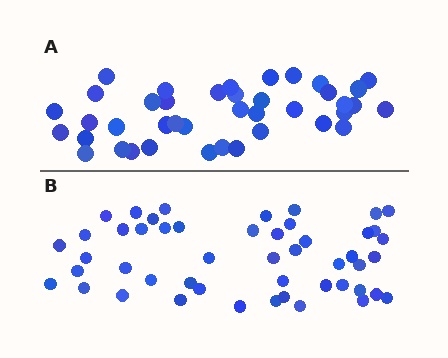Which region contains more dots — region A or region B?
Region B (the bottom region) has more dots.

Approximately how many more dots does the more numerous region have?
Region B has roughly 8 or so more dots than region A.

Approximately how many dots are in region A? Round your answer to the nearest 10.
About 40 dots.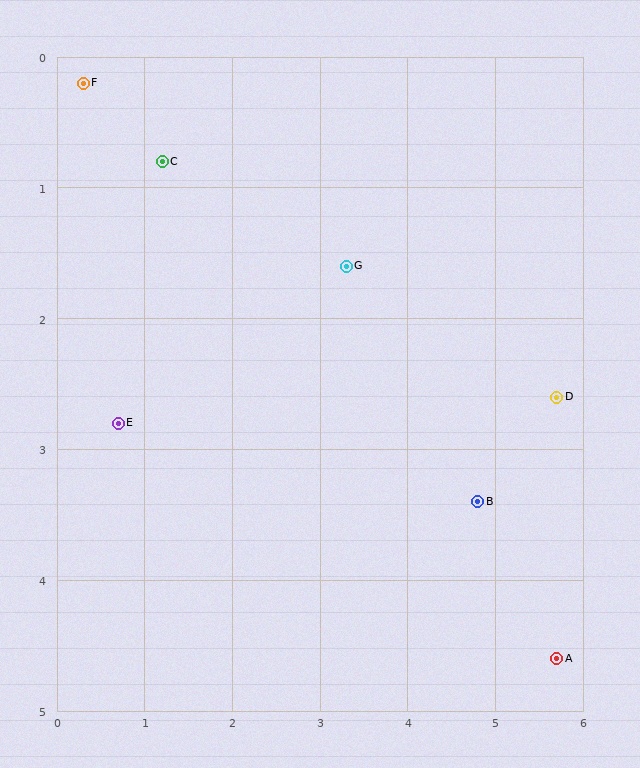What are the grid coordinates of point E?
Point E is at approximately (0.7, 2.8).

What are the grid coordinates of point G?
Point G is at approximately (3.3, 1.6).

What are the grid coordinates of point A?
Point A is at approximately (5.7, 4.6).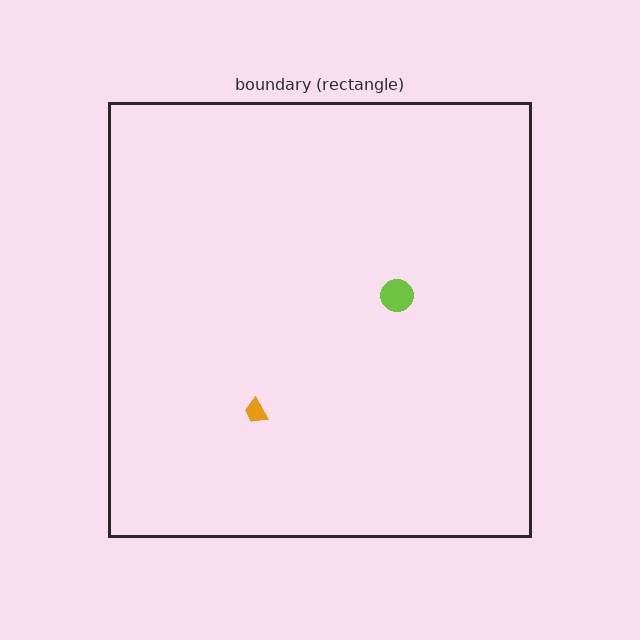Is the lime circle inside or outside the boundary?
Inside.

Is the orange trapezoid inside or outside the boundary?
Inside.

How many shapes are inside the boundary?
2 inside, 0 outside.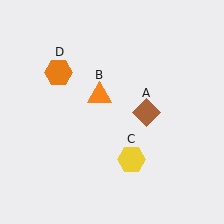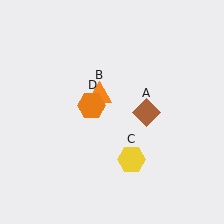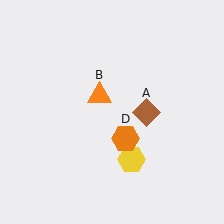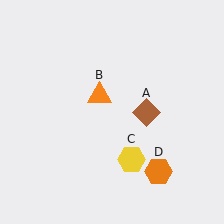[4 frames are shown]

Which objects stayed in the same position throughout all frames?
Brown diamond (object A) and orange triangle (object B) and yellow hexagon (object C) remained stationary.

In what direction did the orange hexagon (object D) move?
The orange hexagon (object D) moved down and to the right.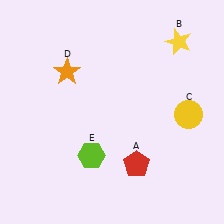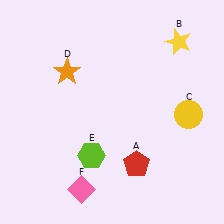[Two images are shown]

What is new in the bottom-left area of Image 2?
A pink diamond (F) was added in the bottom-left area of Image 2.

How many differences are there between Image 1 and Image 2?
There is 1 difference between the two images.